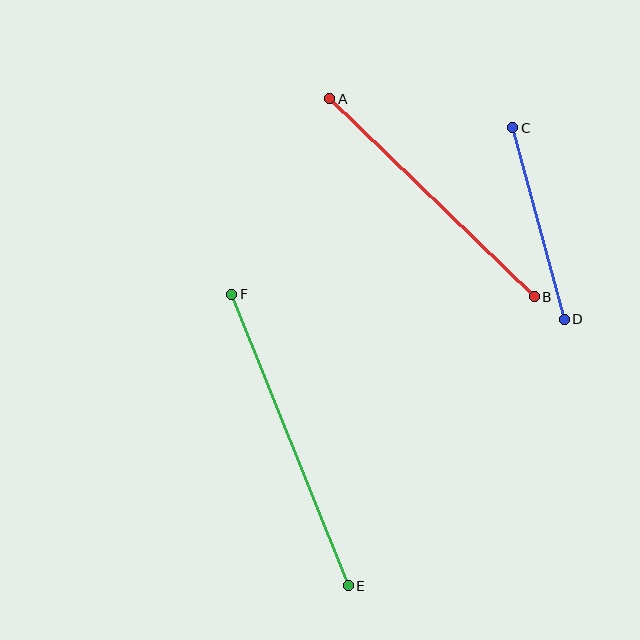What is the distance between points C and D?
The distance is approximately 199 pixels.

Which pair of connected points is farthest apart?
Points E and F are farthest apart.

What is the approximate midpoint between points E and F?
The midpoint is at approximately (290, 440) pixels.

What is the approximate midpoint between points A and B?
The midpoint is at approximately (432, 198) pixels.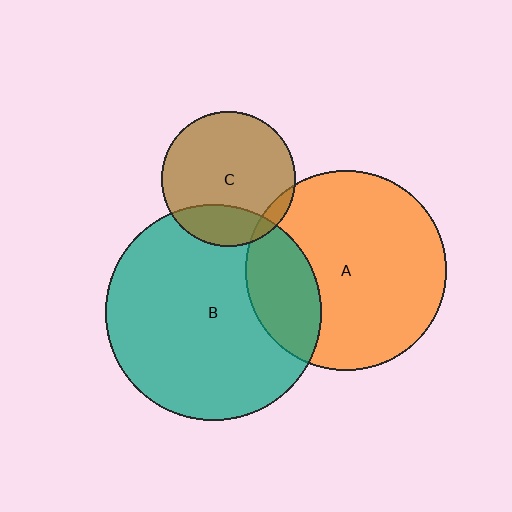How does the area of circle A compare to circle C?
Approximately 2.2 times.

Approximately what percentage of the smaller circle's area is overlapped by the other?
Approximately 20%.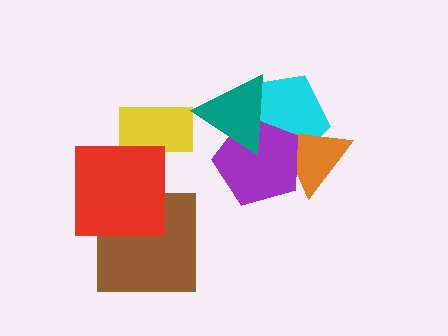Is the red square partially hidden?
No, no other shape covers it.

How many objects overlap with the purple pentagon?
3 objects overlap with the purple pentagon.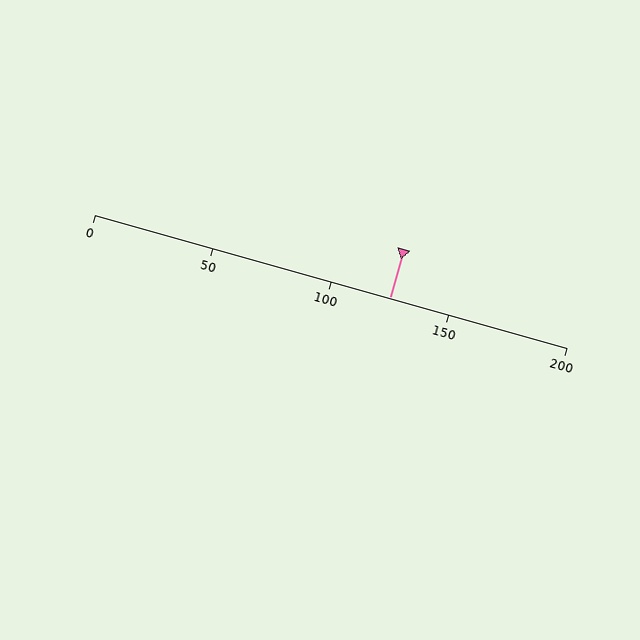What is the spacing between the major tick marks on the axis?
The major ticks are spaced 50 apart.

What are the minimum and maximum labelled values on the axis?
The axis runs from 0 to 200.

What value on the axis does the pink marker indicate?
The marker indicates approximately 125.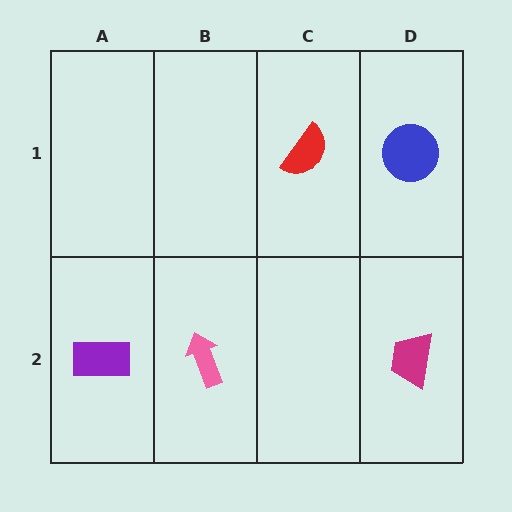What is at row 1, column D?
A blue circle.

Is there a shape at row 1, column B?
No, that cell is empty.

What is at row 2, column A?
A purple rectangle.